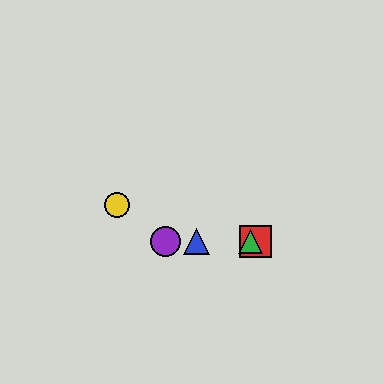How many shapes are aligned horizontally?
4 shapes (the red square, the blue triangle, the green triangle, the purple circle) are aligned horizontally.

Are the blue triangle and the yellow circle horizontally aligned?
No, the blue triangle is at y≈241 and the yellow circle is at y≈205.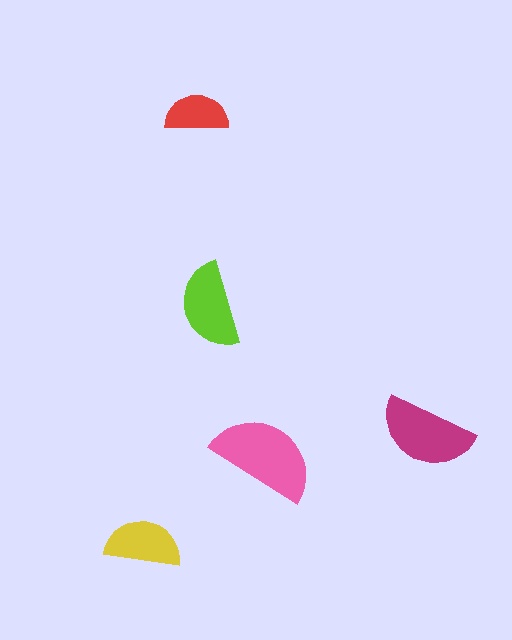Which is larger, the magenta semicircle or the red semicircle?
The magenta one.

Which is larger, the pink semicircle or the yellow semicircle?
The pink one.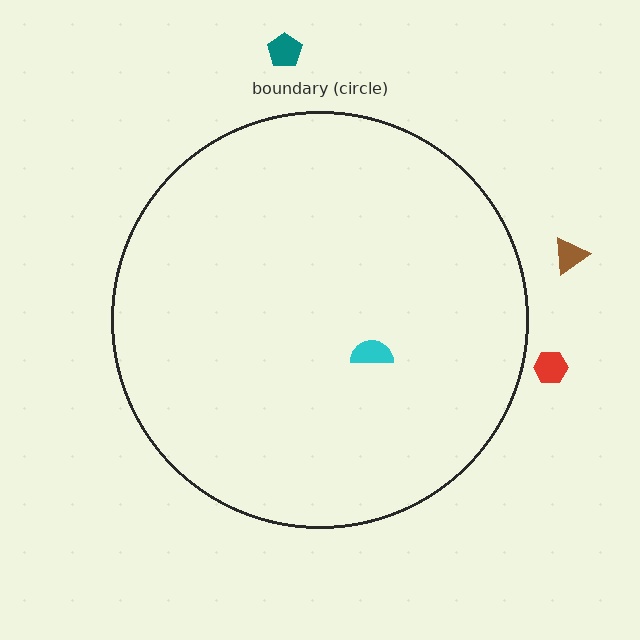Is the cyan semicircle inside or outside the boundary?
Inside.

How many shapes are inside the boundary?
1 inside, 3 outside.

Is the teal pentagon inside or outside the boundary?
Outside.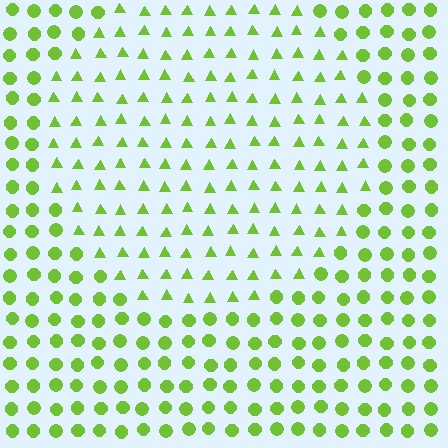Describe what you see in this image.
The image is filled with small lime elements arranged in a uniform grid. A circle-shaped region contains triangles, while the surrounding area contains circles. The boundary is defined purely by the change in element shape.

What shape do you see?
I see a circle.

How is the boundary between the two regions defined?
The boundary is defined by a change in element shape: triangles inside vs. circles outside. All elements share the same color and spacing.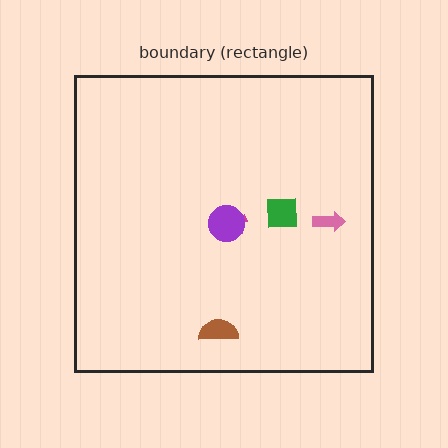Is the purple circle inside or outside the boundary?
Inside.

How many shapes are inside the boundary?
5 inside, 0 outside.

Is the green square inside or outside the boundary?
Inside.